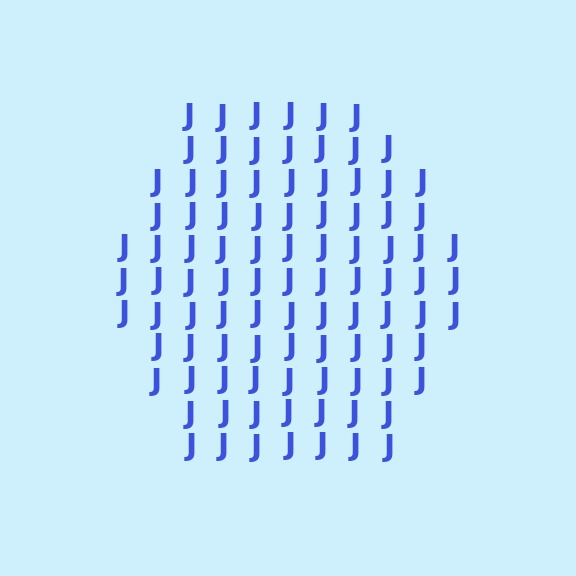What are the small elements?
The small elements are letter J's.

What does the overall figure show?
The overall figure shows a hexagon.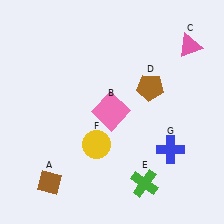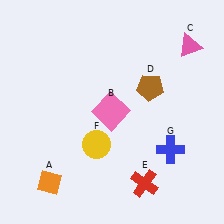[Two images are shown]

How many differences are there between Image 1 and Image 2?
There are 2 differences between the two images.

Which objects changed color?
A changed from brown to orange. E changed from green to red.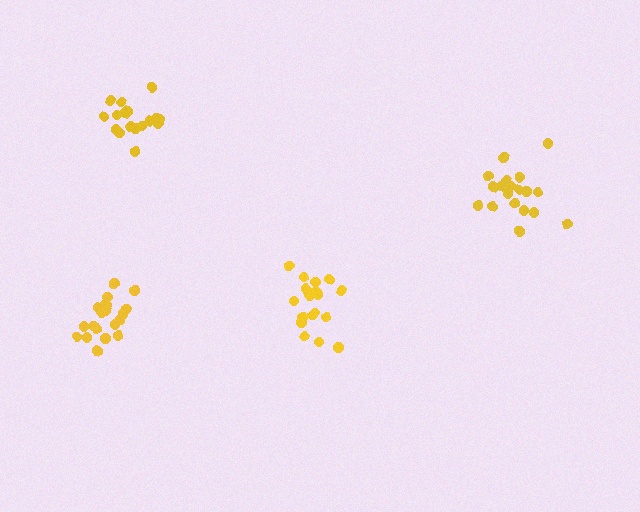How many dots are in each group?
Group 1: 19 dots, Group 2: 20 dots, Group 3: 19 dots, Group 4: 20 dots (78 total).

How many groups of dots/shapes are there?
There are 4 groups.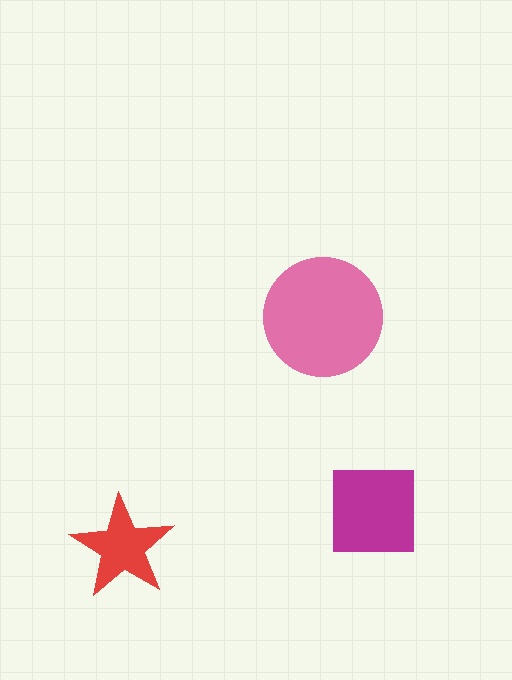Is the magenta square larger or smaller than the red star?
Larger.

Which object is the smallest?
The red star.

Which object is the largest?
The pink circle.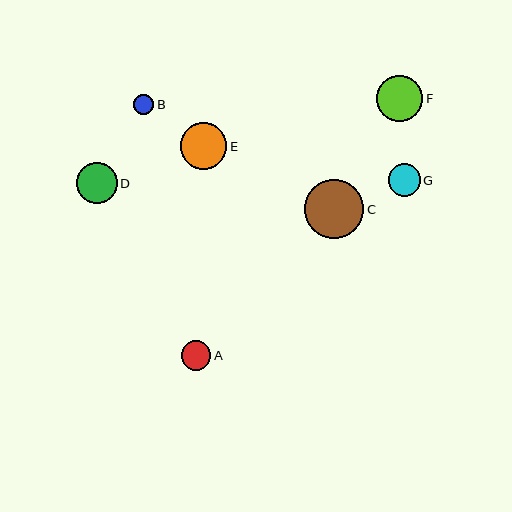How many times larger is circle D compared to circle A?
Circle D is approximately 1.4 times the size of circle A.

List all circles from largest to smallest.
From largest to smallest: C, E, F, D, G, A, B.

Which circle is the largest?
Circle C is the largest with a size of approximately 59 pixels.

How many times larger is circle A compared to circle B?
Circle A is approximately 1.5 times the size of circle B.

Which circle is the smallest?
Circle B is the smallest with a size of approximately 20 pixels.